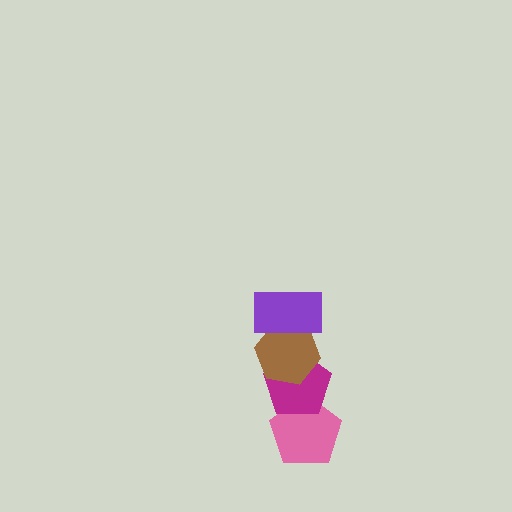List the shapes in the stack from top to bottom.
From top to bottom: the purple rectangle, the brown hexagon, the magenta pentagon, the pink pentagon.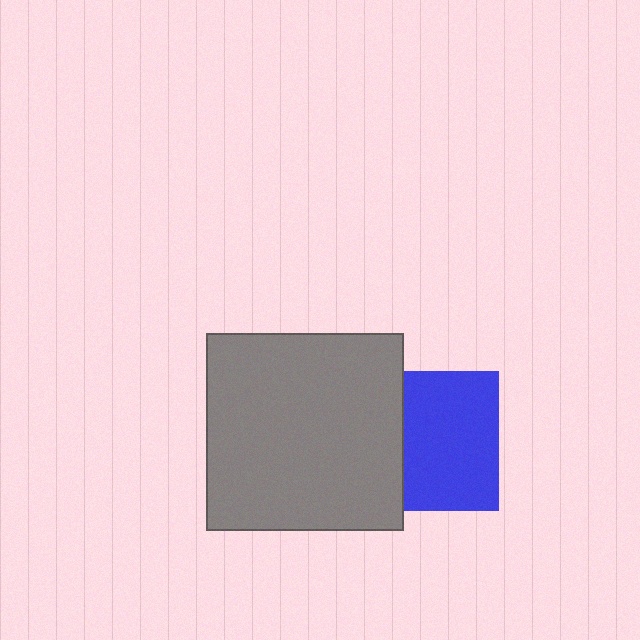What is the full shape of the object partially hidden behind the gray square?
The partially hidden object is a blue square.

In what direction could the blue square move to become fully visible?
The blue square could move right. That would shift it out from behind the gray square entirely.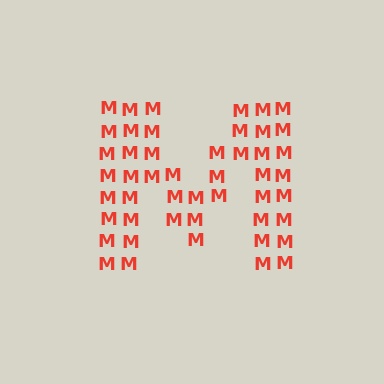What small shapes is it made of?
It is made of small letter M's.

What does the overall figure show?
The overall figure shows the letter M.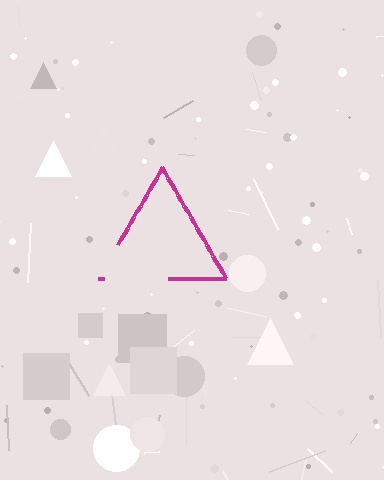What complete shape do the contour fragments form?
The contour fragments form a triangle.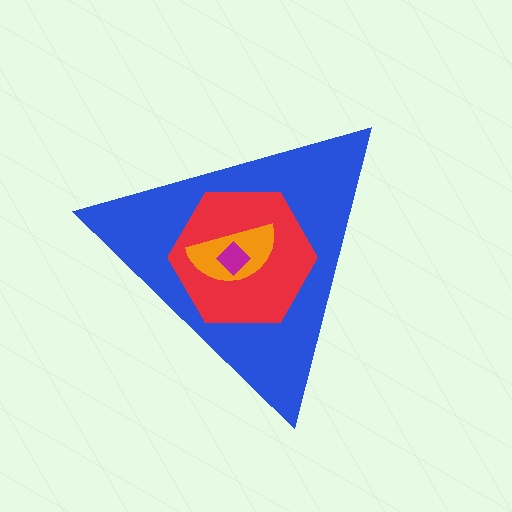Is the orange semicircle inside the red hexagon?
Yes.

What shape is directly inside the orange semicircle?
The magenta diamond.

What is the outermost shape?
The blue triangle.